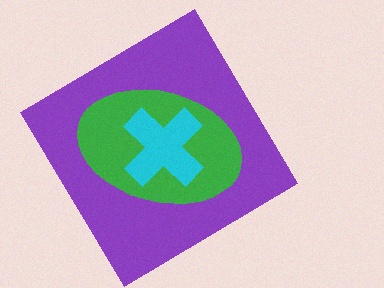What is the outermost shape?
The purple diamond.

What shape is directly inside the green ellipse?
The cyan cross.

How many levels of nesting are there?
3.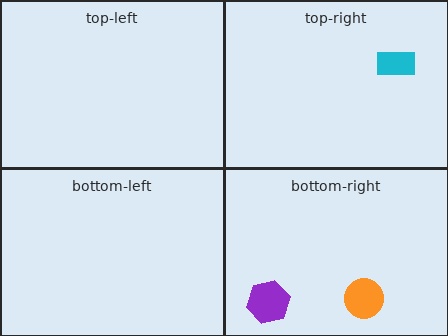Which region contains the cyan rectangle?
The top-right region.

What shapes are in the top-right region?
The cyan rectangle.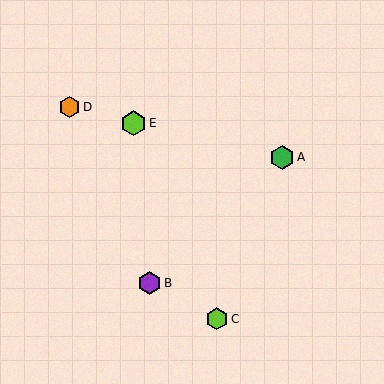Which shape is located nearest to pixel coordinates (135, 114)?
The lime hexagon (labeled E) at (133, 123) is nearest to that location.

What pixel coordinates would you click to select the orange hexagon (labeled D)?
Click at (69, 107) to select the orange hexagon D.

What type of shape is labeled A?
Shape A is a green hexagon.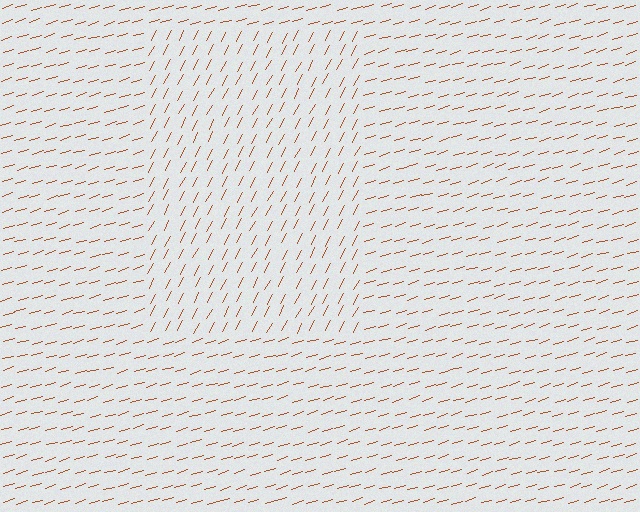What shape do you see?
I see a rectangle.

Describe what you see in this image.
The image is filled with small brown line segments. A rectangle region in the image has lines oriented differently from the surrounding lines, creating a visible texture boundary.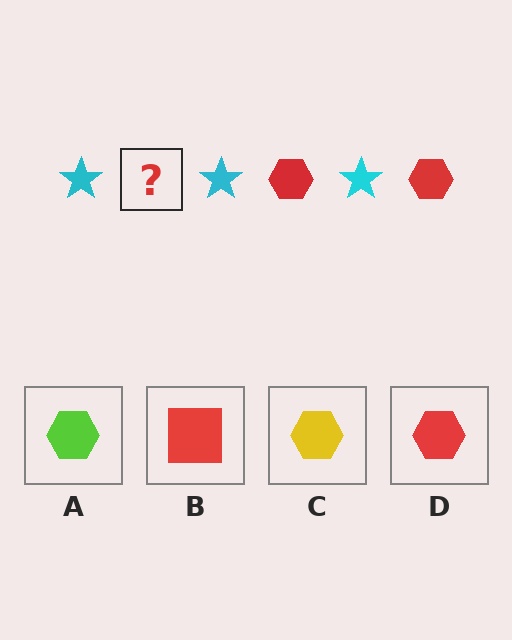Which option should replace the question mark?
Option D.